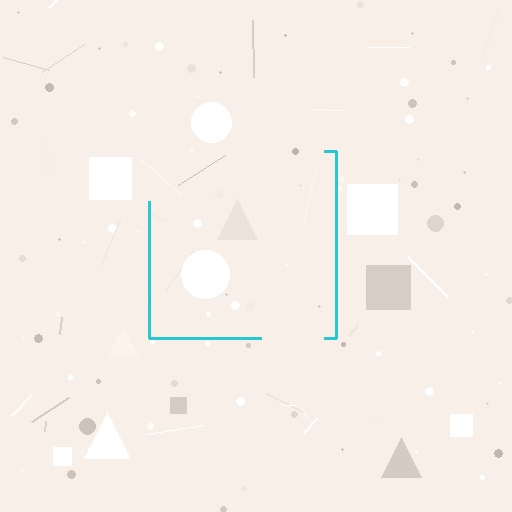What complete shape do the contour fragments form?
The contour fragments form a square.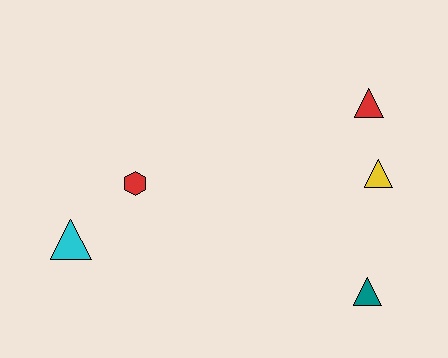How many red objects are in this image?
There are 2 red objects.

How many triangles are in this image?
There are 4 triangles.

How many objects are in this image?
There are 5 objects.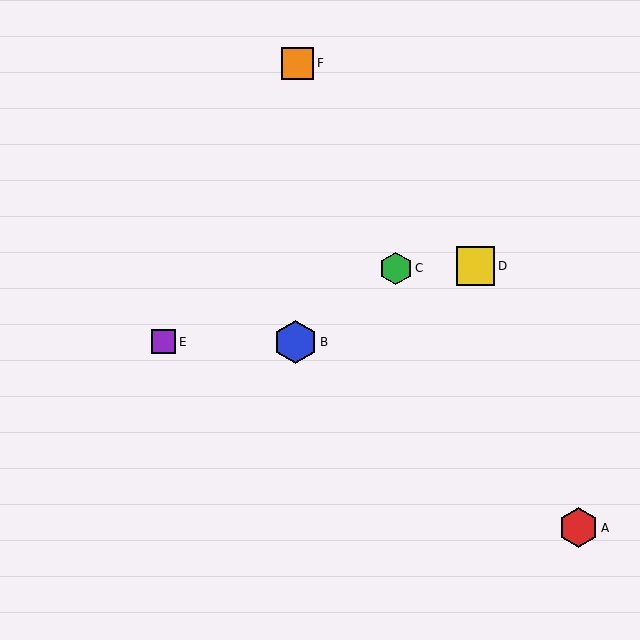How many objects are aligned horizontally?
2 objects (B, E) are aligned horizontally.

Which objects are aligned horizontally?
Objects B, E are aligned horizontally.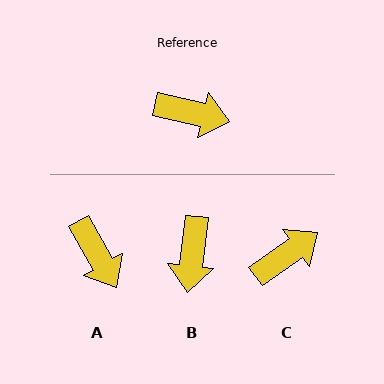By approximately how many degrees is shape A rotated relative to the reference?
Approximately 47 degrees clockwise.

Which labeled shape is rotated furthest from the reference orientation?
B, about 84 degrees away.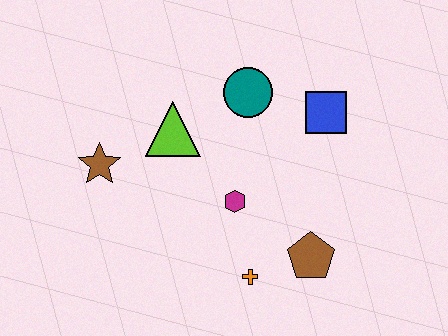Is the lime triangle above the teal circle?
No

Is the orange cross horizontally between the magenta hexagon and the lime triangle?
No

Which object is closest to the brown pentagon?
The orange cross is closest to the brown pentagon.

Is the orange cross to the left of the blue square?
Yes